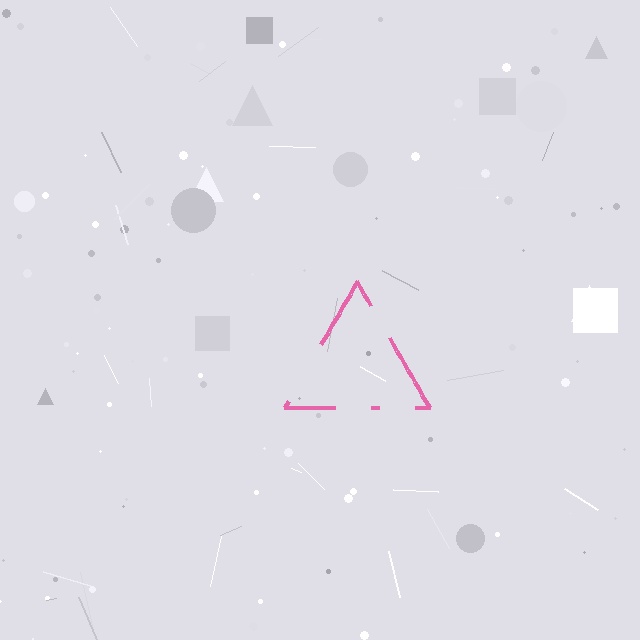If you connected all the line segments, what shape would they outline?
They would outline a triangle.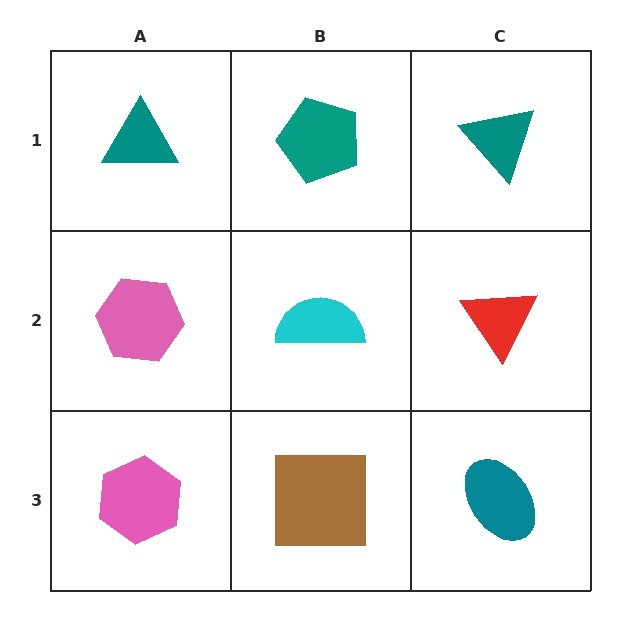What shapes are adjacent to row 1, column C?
A red triangle (row 2, column C), a teal pentagon (row 1, column B).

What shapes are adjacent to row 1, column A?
A pink hexagon (row 2, column A), a teal pentagon (row 1, column B).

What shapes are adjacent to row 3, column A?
A pink hexagon (row 2, column A), a brown square (row 3, column B).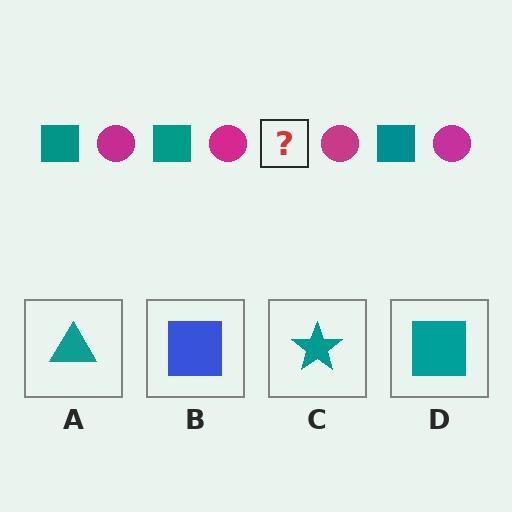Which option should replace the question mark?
Option D.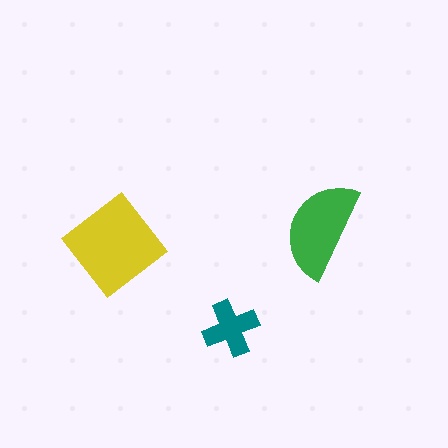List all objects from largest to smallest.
The yellow diamond, the green semicircle, the teal cross.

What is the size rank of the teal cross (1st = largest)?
3rd.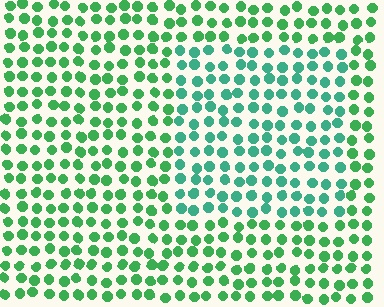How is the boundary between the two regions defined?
The boundary is defined purely by a slight shift in hue (about 28 degrees). Spacing, size, and orientation are identical on both sides.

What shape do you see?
I see a rectangle.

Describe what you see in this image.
The image is filled with small green elements in a uniform arrangement. A rectangle-shaped region is visible where the elements are tinted to a slightly different hue, forming a subtle color boundary.